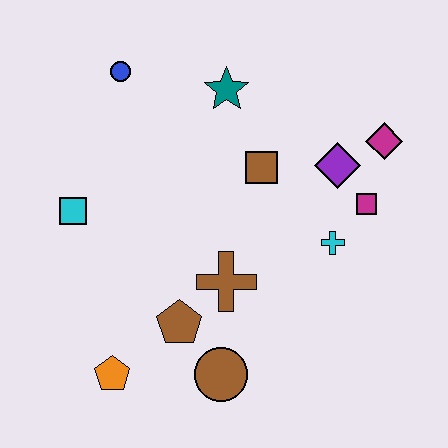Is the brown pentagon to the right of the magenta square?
No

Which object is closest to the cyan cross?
The magenta square is closest to the cyan cross.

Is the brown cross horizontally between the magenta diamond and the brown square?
No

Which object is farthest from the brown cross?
The blue circle is farthest from the brown cross.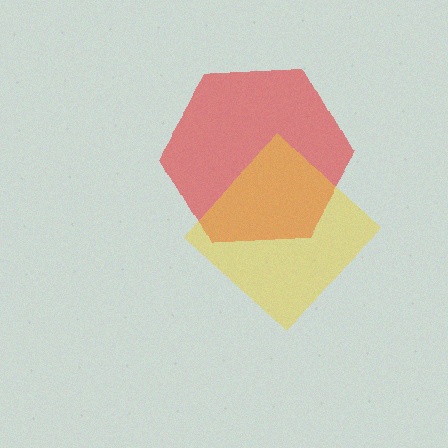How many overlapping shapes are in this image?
There are 2 overlapping shapes in the image.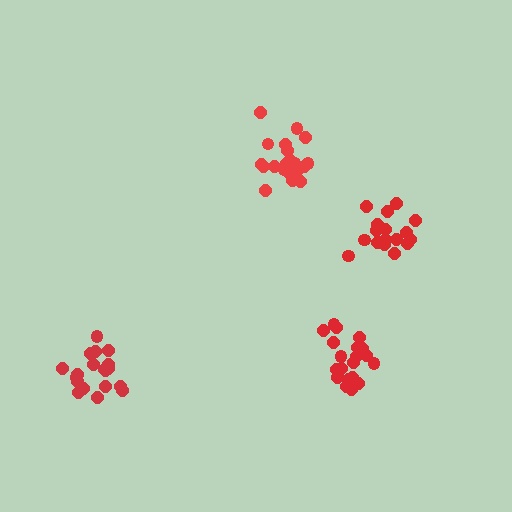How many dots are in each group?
Group 1: 20 dots, Group 2: 17 dots, Group 3: 19 dots, Group 4: 20 dots (76 total).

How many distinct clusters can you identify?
There are 4 distinct clusters.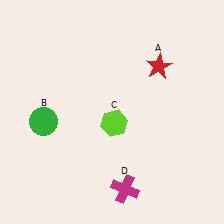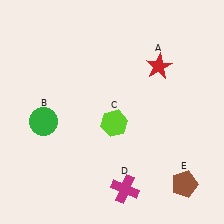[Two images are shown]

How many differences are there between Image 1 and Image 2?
There is 1 difference between the two images.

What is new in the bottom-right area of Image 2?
A brown pentagon (E) was added in the bottom-right area of Image 2.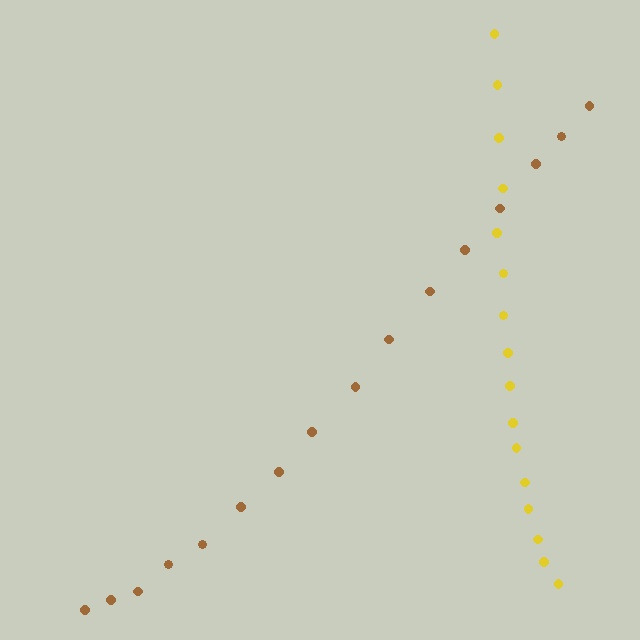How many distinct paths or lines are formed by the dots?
There are 2 distinct paths.